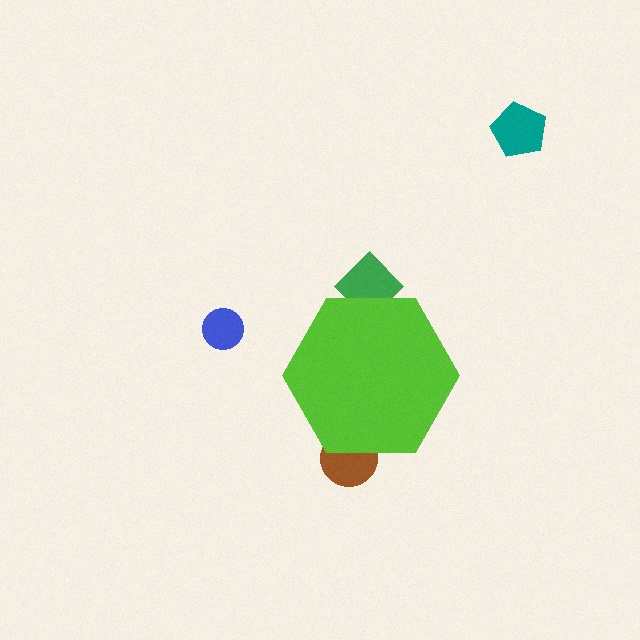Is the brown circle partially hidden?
Yes, the brown circle is partially hidden behind the lime hexagon.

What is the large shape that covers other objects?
A lime hexagon.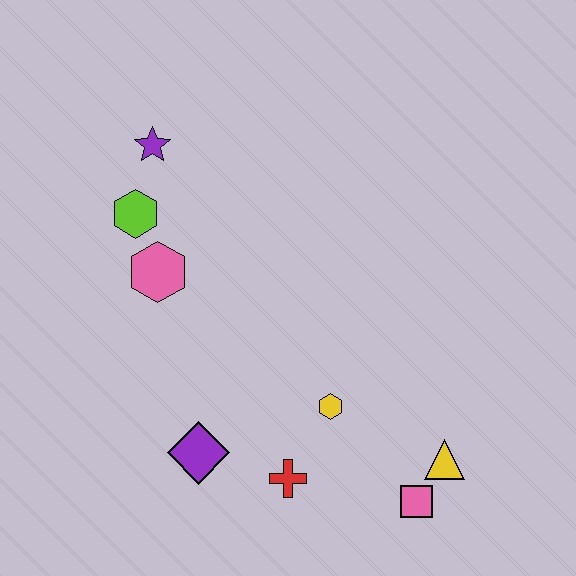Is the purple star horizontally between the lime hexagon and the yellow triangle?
Yes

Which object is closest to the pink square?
The yellow triangle is closest to the pink square.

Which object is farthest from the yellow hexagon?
The purple star is farthest from the yellow hexagon.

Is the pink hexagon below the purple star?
Yes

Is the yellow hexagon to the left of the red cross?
No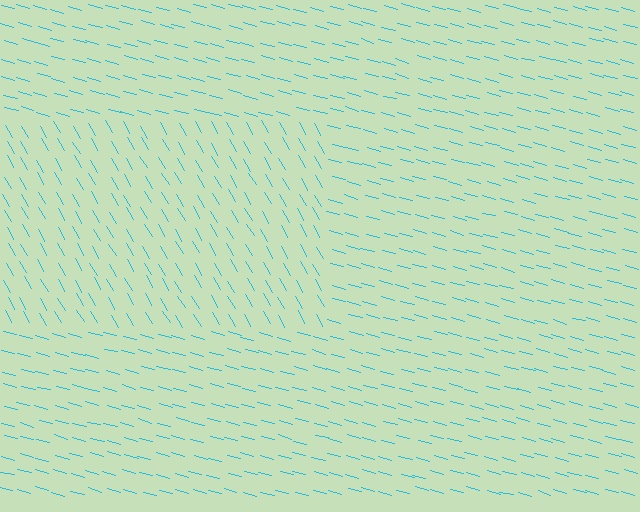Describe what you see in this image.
The image is filled with small cyan line segments. A rectangle region in the image has lines oriented differently from the surrounding lines, creating a visible texture boundary.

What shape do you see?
I see a rectangle.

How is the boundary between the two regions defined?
The boundary is defined purely by a change in line orientation (approximately 45 degrees difference). All lines are the same color and thickness.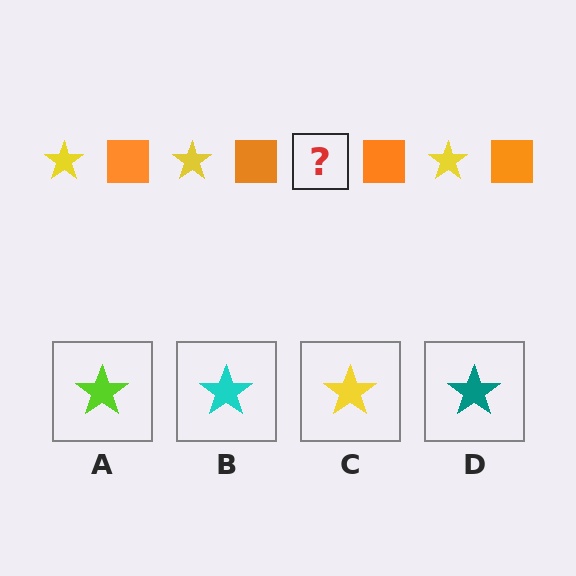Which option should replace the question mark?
Option C.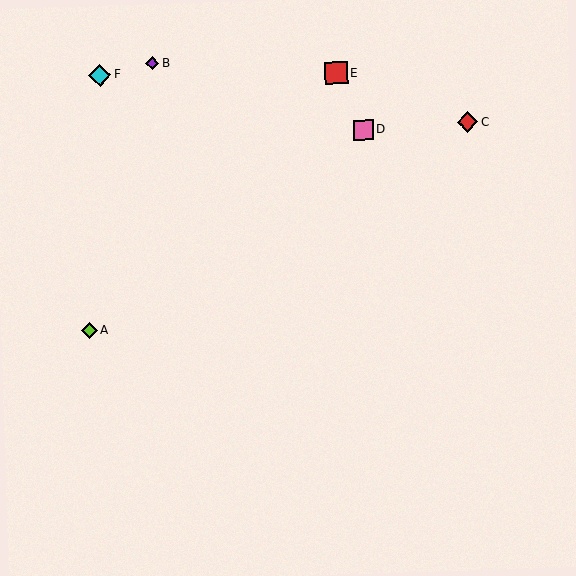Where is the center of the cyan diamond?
The center of the cyan diamond is at (100, 75).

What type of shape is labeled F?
Shape F is a cyan diamond.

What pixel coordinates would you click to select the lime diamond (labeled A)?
Click at (90, 330) to select the lime diamond A.